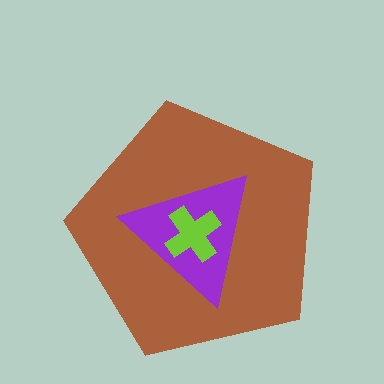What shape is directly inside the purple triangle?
The lime cross.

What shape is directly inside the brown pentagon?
The purple triangle.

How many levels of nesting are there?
3.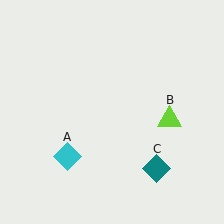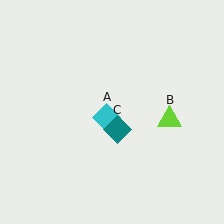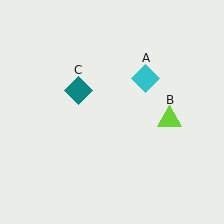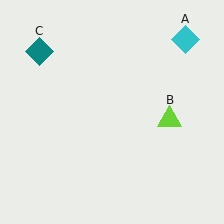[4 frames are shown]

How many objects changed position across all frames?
2 objects changed position: cyan diamond (object A), teal diamond (object C).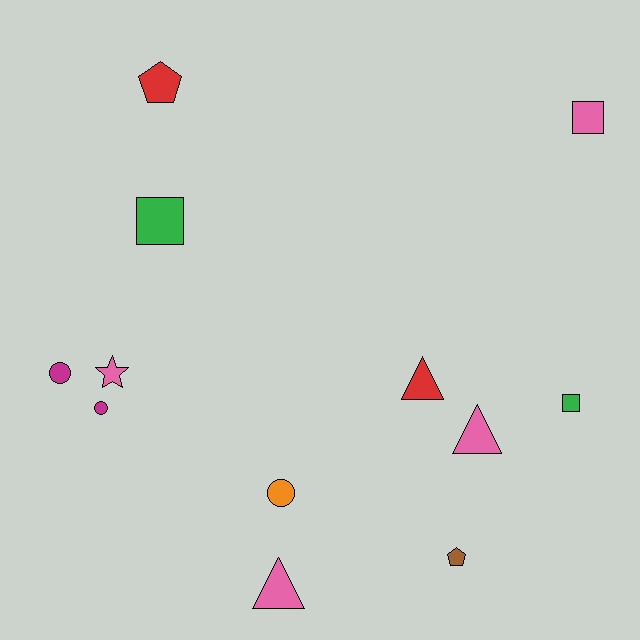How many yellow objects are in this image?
There are no yellow objects.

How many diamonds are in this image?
There are no diamonds.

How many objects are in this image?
There are 12 objects.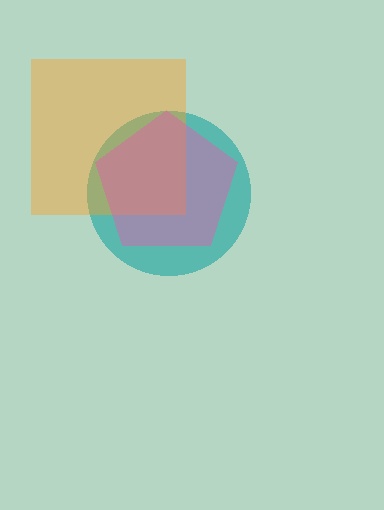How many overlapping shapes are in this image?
There are 3 overlapping shapes in the image.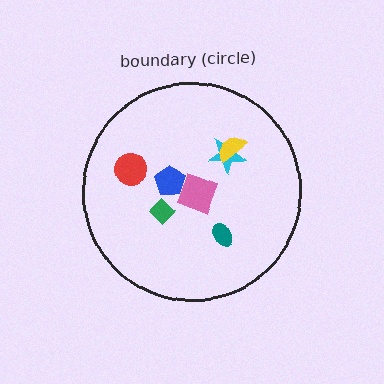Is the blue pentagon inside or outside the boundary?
Inside.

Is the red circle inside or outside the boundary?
Inside.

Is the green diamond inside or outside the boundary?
Inside.